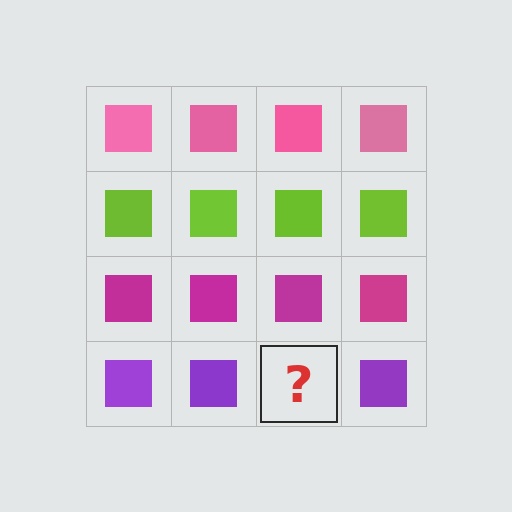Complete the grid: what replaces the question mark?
The question mark should be replaced with a purple square.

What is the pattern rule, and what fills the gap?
The rule is that each row has a consistent color. The gap should be filled with a purple square.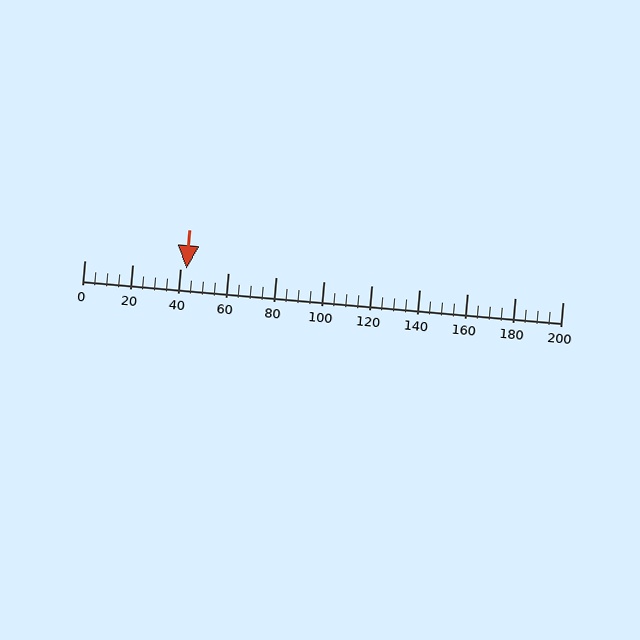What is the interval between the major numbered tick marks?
The major tick marks are spaced 20 units apart.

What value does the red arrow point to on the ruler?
The red arrow points to approximately 43.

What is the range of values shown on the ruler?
The ruler shows values from 0 to 200.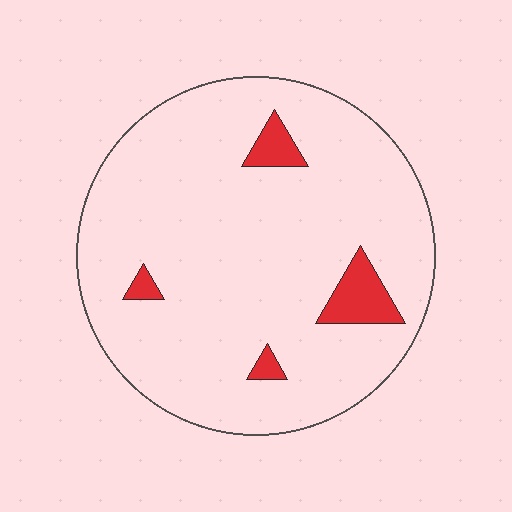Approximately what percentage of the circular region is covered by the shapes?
Approximately 5%.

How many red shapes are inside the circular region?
4.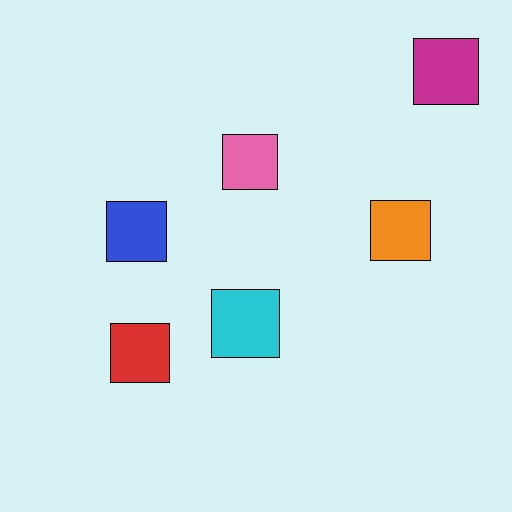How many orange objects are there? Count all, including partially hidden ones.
There is 1 orange object.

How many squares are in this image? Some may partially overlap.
There are 6 squares.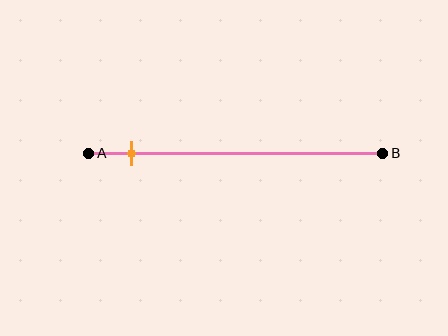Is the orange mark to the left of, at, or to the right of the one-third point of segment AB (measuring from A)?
The orange mark is to the left of the one-third point of segment AB.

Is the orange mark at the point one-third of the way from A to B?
No, the mark is at about 15% from A, not at the 33% one-third point.